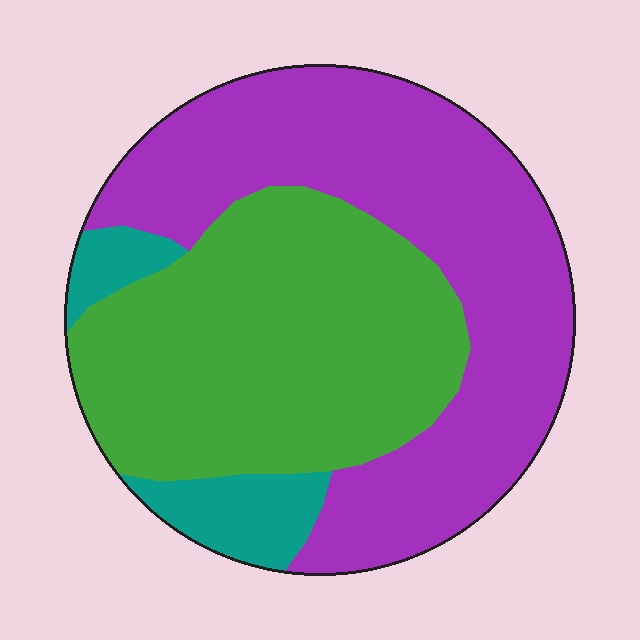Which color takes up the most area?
Purple, at roughly 50%.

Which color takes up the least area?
Teal, at roughly 10%.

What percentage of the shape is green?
Green covers 42% of the shape.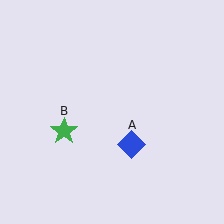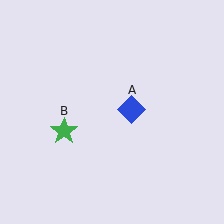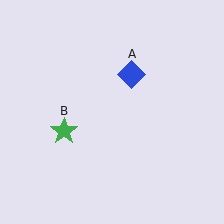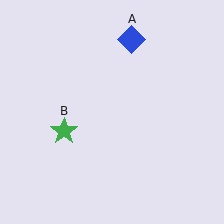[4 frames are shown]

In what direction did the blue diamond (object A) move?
The blue diamond (object A) moved up.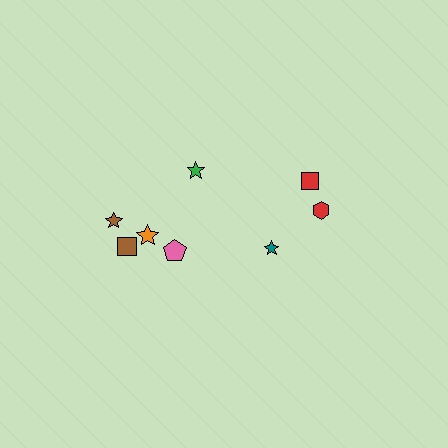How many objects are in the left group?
There are 5 objects.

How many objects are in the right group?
There are 3 objects.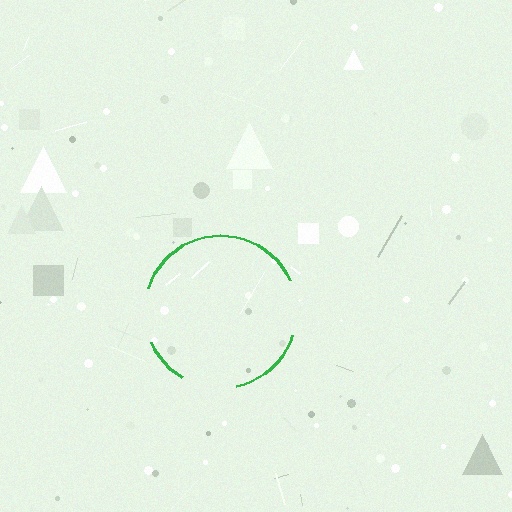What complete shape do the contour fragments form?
The contour fragments form a circle.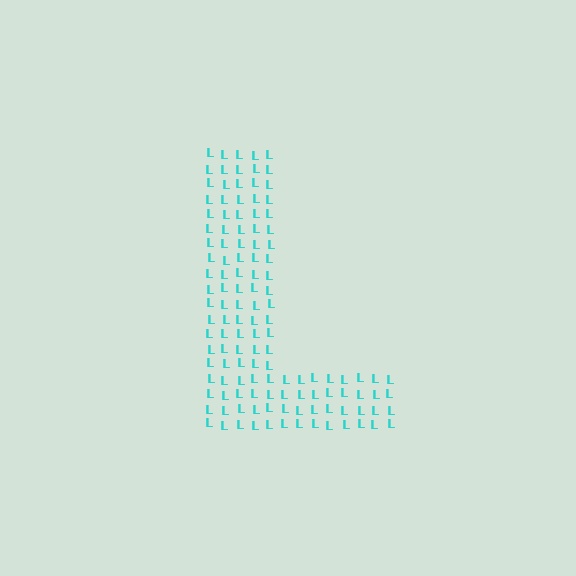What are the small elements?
The small elements are letter L's.